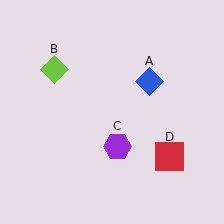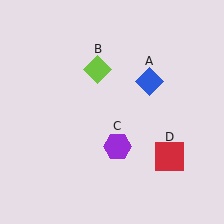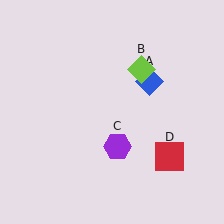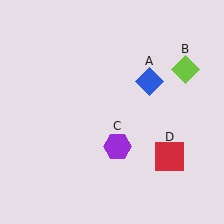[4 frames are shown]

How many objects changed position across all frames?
1 object changed position: lime diamond (object B).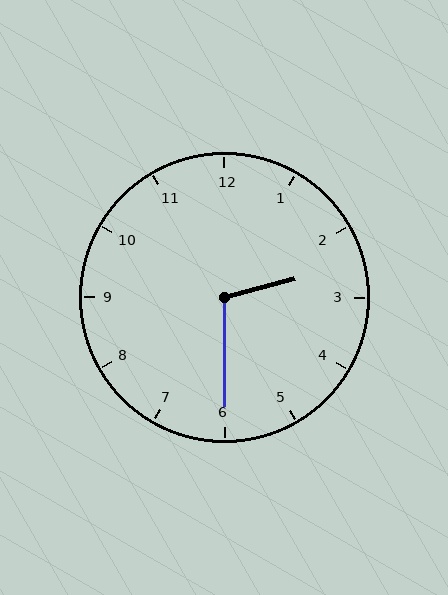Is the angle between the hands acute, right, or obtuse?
It is obtuse.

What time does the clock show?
2:30.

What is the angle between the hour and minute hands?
Approximately 105 degrees.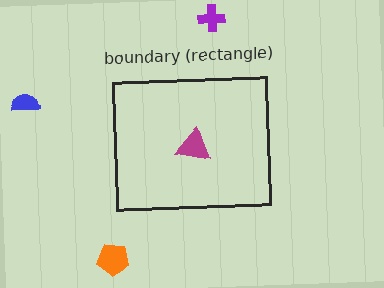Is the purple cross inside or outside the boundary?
Outside.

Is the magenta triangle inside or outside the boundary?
Inside.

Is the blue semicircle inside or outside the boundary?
Outside.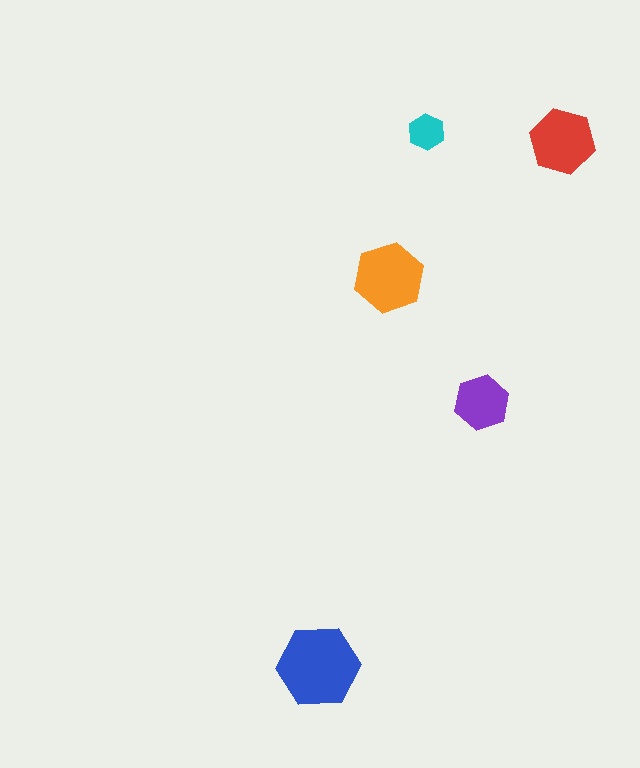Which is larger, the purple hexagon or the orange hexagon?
The orange one.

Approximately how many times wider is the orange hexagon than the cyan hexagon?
About 2 times wider.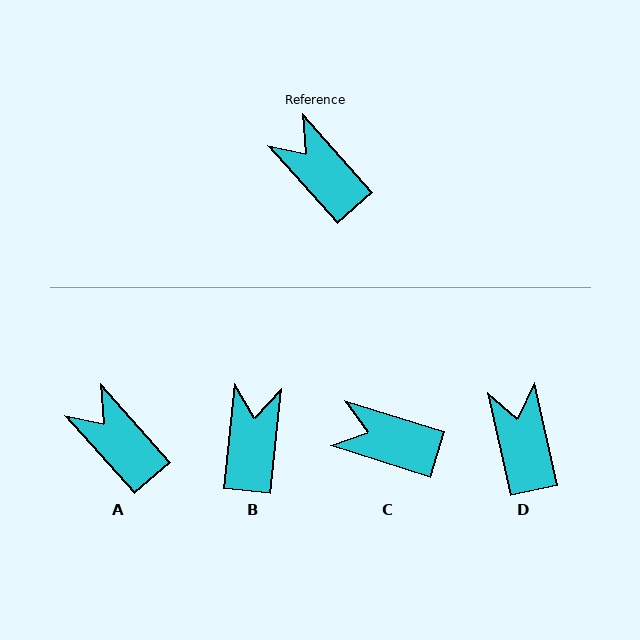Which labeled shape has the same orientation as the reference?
A.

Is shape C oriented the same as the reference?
No, it is off by about 31 degrees.